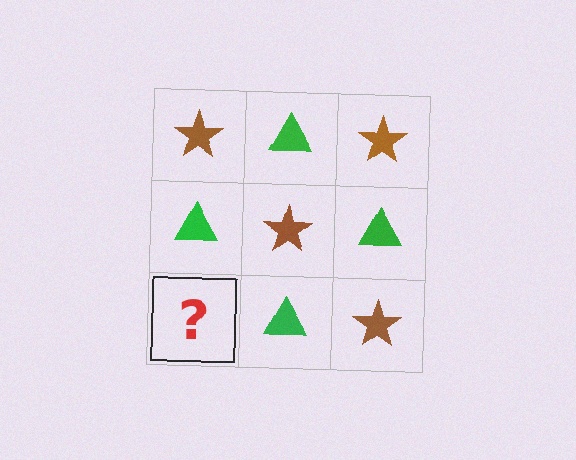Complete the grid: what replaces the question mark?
The question mark should be replaced with a brown star.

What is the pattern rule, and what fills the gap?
The rule is that it alternates brown star and green triangle in a checkerboard pattern. The gap should be filled with a brown star.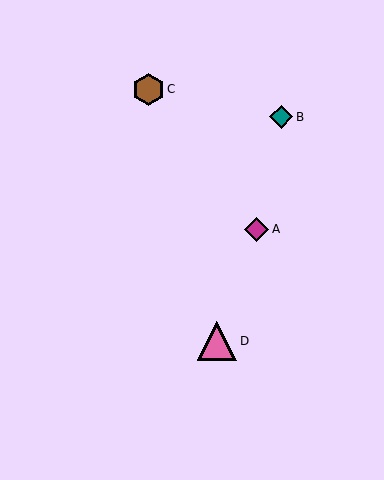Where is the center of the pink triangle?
The center of the pink triangle is at (217, 341).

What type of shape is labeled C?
Shape C is a brown hexagon.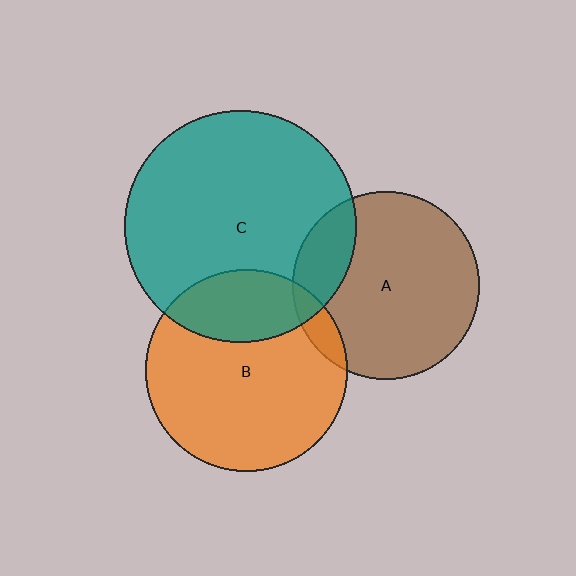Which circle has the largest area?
Circle C (teal).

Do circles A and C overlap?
Yes.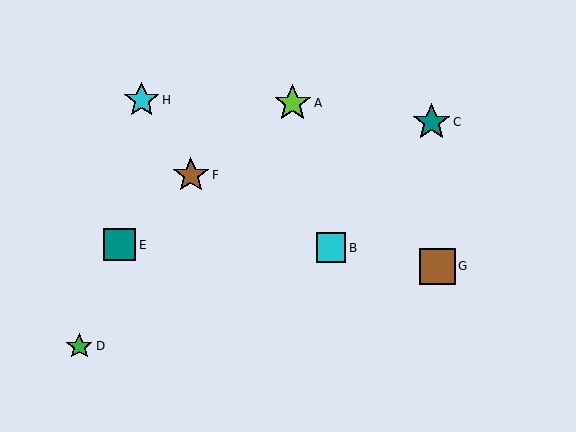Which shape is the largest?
The teal star (labeled C) is the largest.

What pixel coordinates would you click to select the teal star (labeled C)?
Click at (431, 122) to select the teal star C.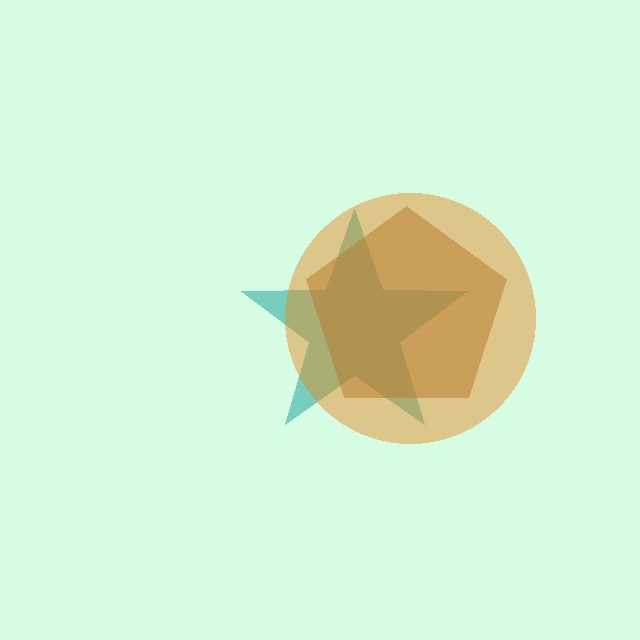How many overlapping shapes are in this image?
There are 3 overlapping shapes in the image.